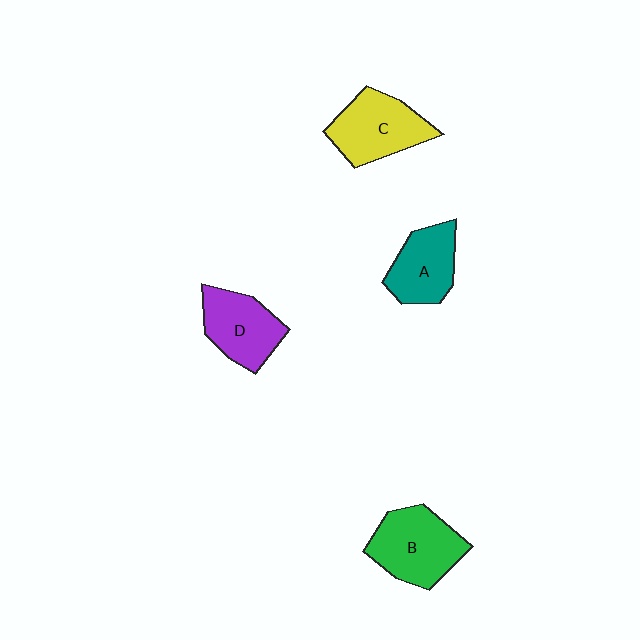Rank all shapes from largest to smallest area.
From largest to smallest: B (green), C (yellow), D (purple), A (teal).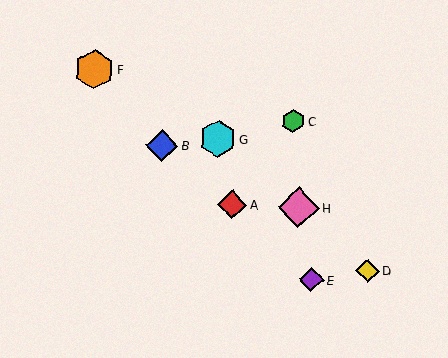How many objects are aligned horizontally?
2 objects (A, H) are aligned horizontally.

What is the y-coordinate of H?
Object H is at y≈208.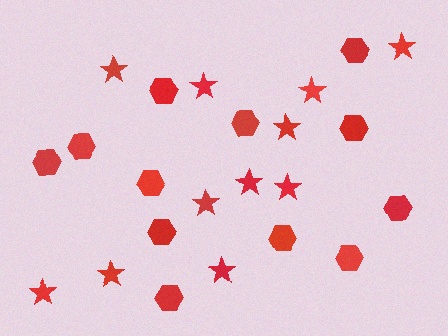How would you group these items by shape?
There are 2 groups: one group of hexagons (12) and one group of stars (11).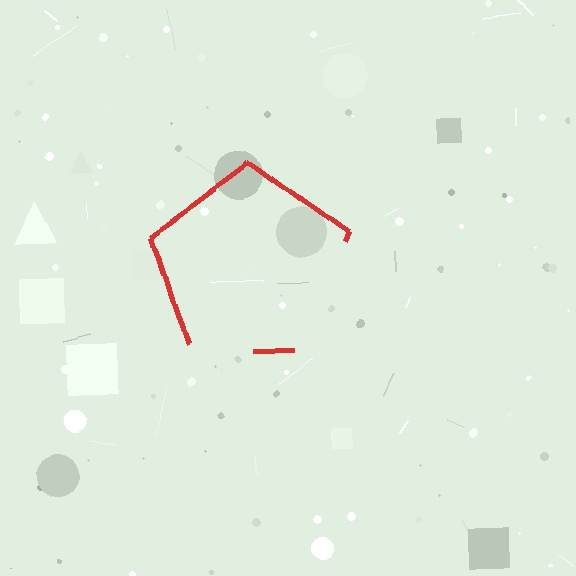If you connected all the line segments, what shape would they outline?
They would outline a pentagon.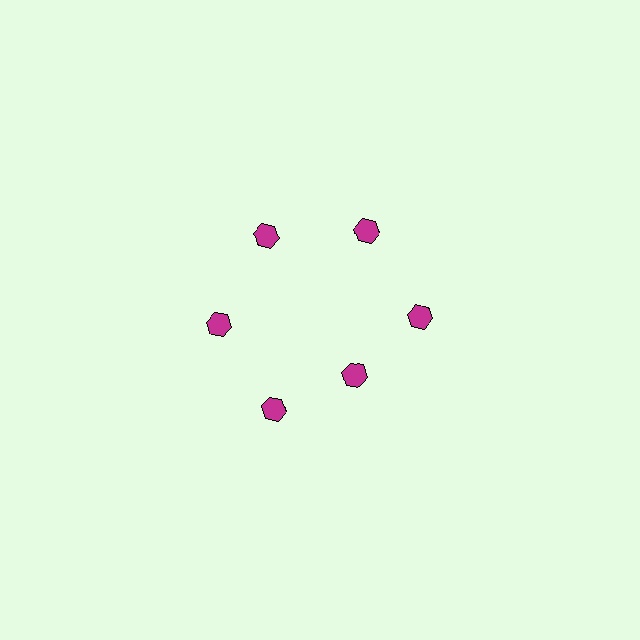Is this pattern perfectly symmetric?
No. The 6 magenta hexagons are arranged in a ring, but one element near the 5 o'clock position is pulled inward toward the center, breaking the 6-fold rotational symmetry.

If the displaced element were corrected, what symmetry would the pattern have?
It would have 6-fold rotational symmetry — the pattern would map onto itself every 60 degrees.